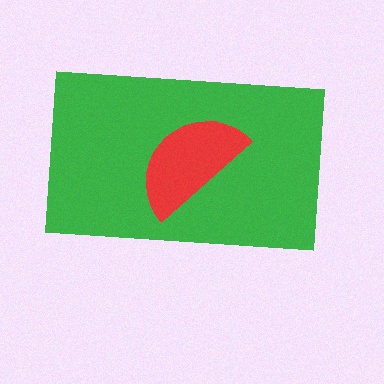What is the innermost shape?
The red semicircle.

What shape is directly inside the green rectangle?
The red semicircle.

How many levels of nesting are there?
2.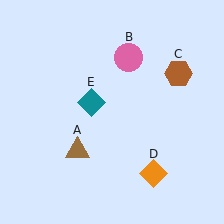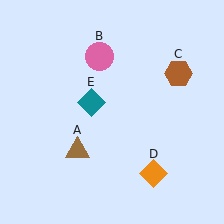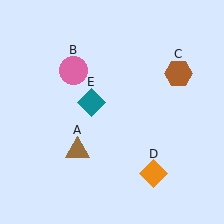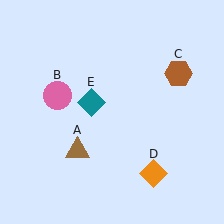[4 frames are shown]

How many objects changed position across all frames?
1 object changed position: pink circle (object B).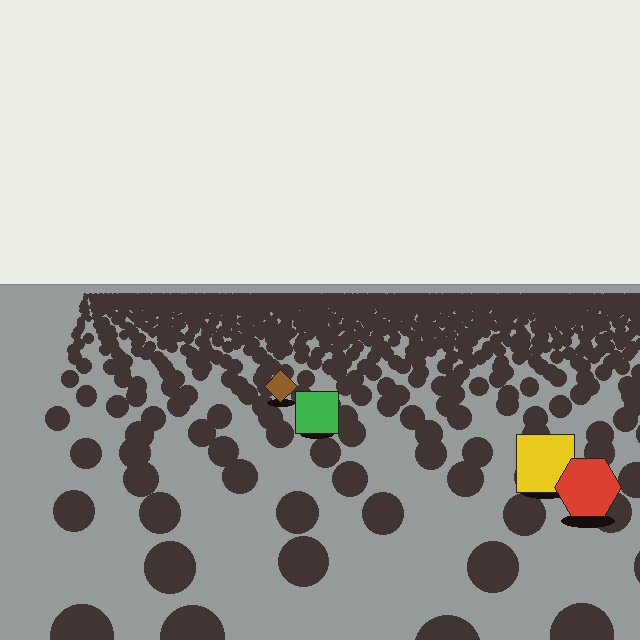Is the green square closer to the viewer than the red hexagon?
No. The red hexagon is closer — you can tell from the texture gradient: the ground texture is coarser near it.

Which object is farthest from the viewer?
The brown diamond is farthest from the viewer. It appears smaller and the ground texture around it is denser.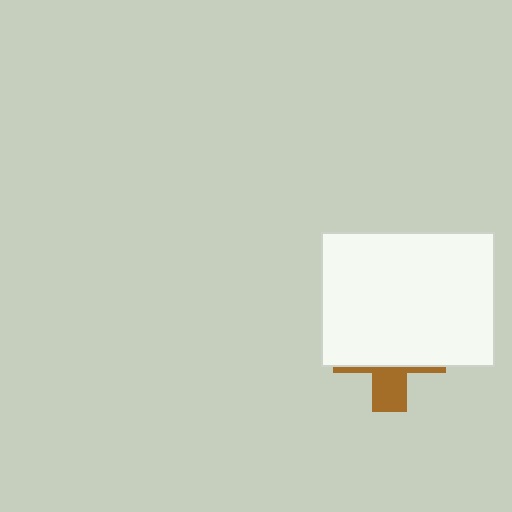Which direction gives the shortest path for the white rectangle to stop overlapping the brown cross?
Moving up gives the shortest separation.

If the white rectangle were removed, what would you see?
You would see the complete brown cross.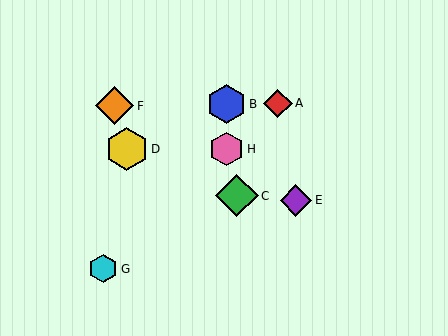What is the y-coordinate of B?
Object B is at y≈104.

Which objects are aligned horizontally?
Objects D, H are aligned horizontally.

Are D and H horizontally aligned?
Yes, both are at y≈149.